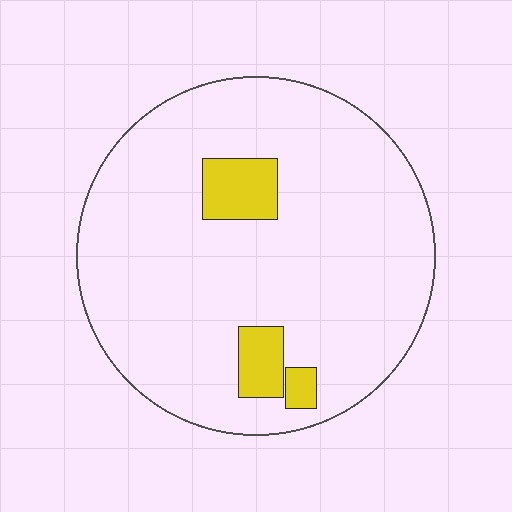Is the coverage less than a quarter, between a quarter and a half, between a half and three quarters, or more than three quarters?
Less than a quarter.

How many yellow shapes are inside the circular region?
3.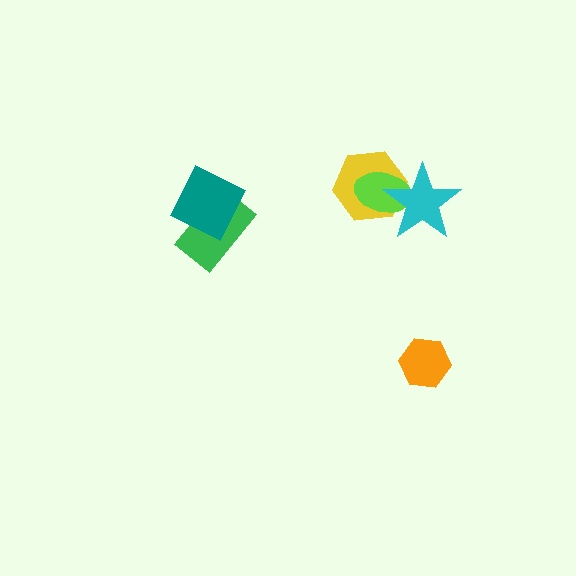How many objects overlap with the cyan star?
2 objects overlap with the cyan star.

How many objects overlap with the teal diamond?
1 object overlaps with the teal diamond.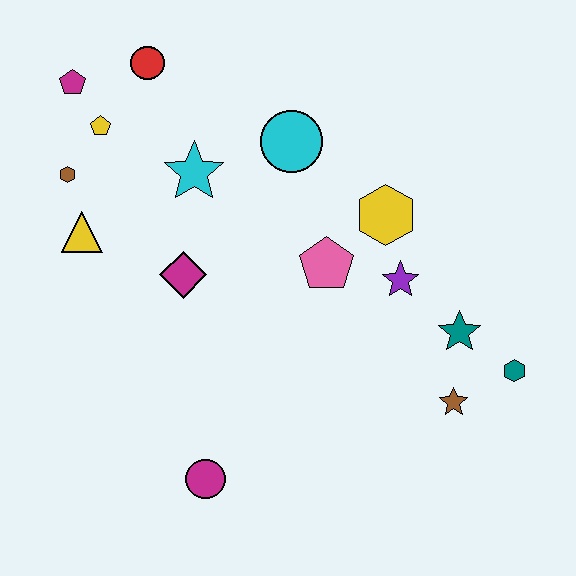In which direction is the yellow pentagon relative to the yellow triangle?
The yellow pentagon is above the yellow triangle.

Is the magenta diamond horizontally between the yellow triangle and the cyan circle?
Yes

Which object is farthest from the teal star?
The magenta pentagon is farthest from the teal star.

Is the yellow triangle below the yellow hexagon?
Yes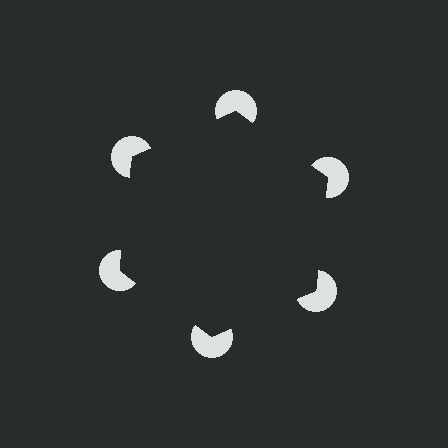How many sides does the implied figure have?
6 sides.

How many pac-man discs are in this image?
There are 6 — one at each vertex of the illusory hexagon.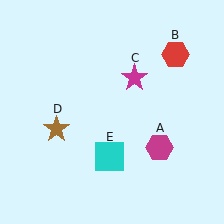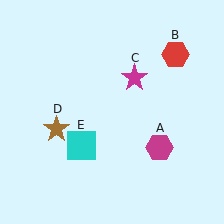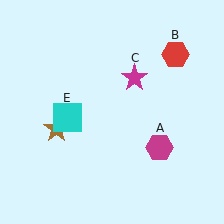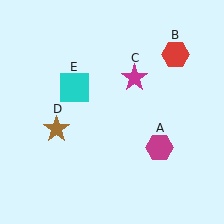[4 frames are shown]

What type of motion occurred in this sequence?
The cyan square (object E) rotated clockwise around the center of the scene.